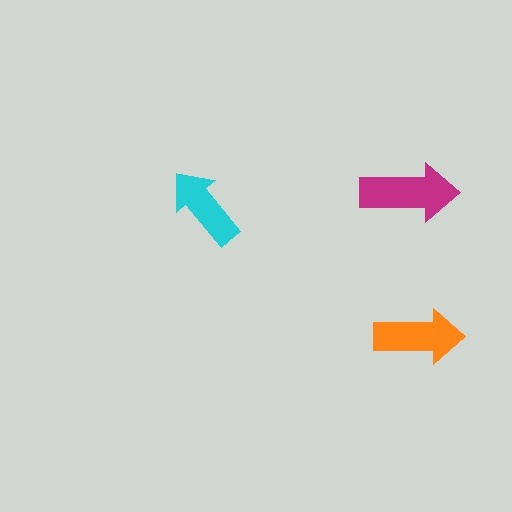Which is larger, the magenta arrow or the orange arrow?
The magenta one.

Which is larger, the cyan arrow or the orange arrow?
The orange one.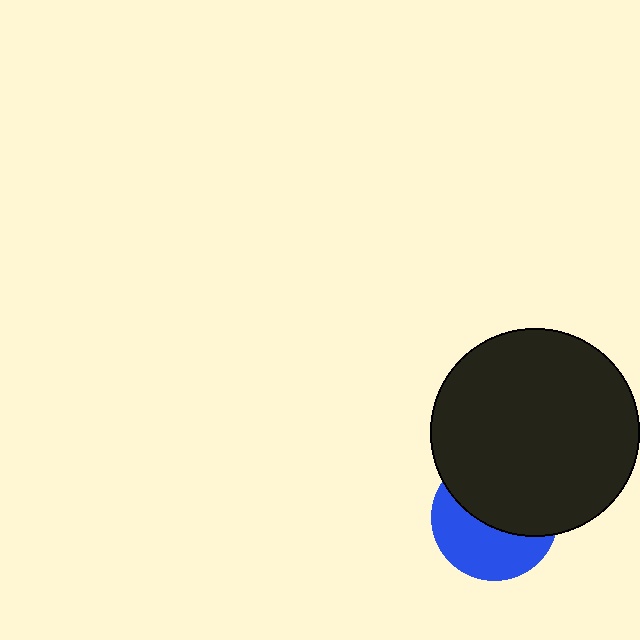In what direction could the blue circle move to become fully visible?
The blue circle could move down. That would shift it out from behind the black circle entirely.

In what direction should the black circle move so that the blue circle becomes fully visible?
The black circle should move up. That is the shortest direction to clear the overlap and leave the blue circle fully visible.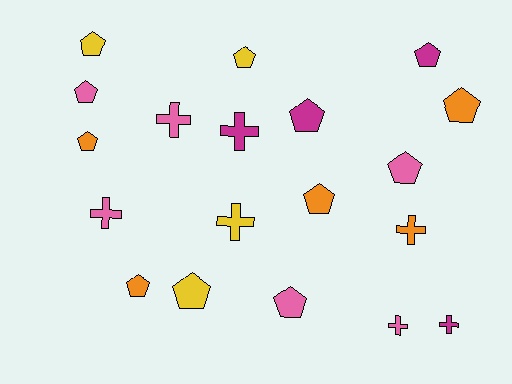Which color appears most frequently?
Pink, with 6 objects.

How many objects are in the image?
There are 19 objects.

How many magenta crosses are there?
There are 2 magenta crosses.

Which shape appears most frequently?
Pentagon, with 12 objects.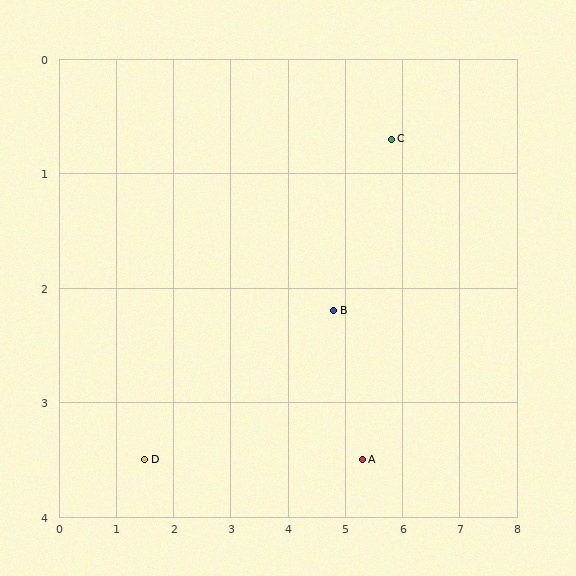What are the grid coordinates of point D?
Point D is at approximately (1.5, 3.5).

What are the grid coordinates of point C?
Point C is at approximately (5.8, 0.7).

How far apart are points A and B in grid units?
Points A and B are about 1.4 grid units apart.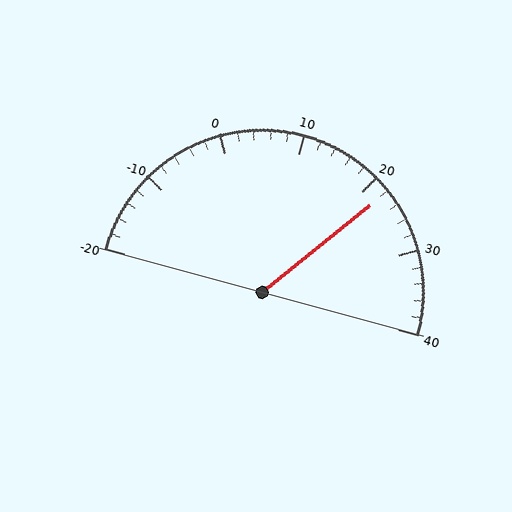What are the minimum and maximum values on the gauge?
The gauge ranges from -20 to 40.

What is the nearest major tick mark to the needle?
The nearest major tick mark is 20.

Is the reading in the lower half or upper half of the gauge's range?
The reading is in the upper half of the range (-20 to 40).